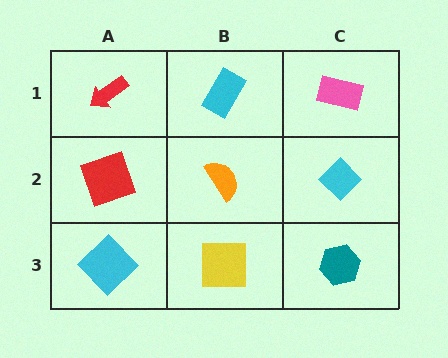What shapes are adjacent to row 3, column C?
A cyan diamond (row 2, column C), a yellow square (row 3, column B).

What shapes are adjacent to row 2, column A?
A red arrow (row 1, column A), a cyan diamond (row 3, column A), an orange semicircle (row 2, column B).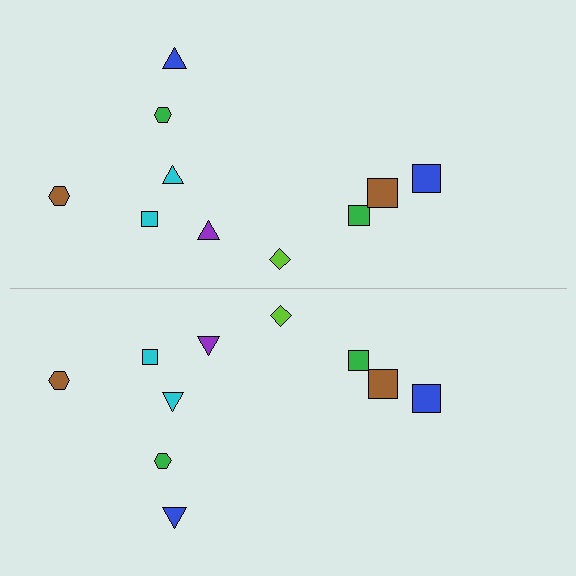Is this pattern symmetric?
Yes, this pattern has bilateral (reflection) symmetry.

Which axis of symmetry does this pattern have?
The pattern has a horizontal axis of symmetry running through the center of the image.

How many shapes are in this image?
There are 20 shapes in this image.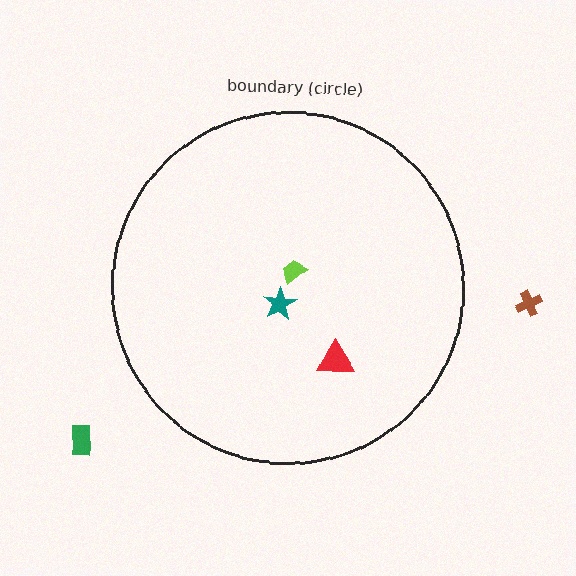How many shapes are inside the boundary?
3 inside, 2 outside.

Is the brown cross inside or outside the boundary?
Outside.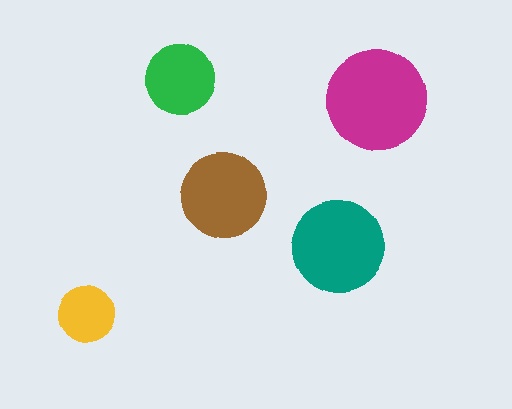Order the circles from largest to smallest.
the magenta one, the teal one, the brown one, the green one, the yellow one.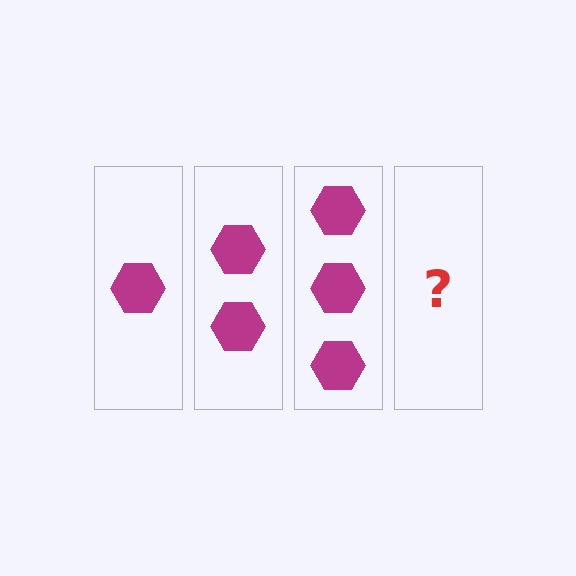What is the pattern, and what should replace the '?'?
The pattern is that each step adds one more hexagon. The '?' should be 4 hexagons.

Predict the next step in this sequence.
The next step is 4 hexagons.